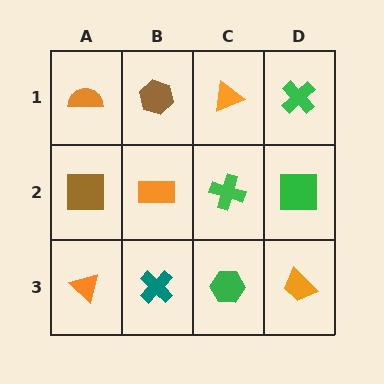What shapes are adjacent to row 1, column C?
A green cross (row 2, column C), a brown hexagon (row 1, column B), a green cross (row 1, column D).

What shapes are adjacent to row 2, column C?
An orange triangle (row 1, column C), a green hexagon (row 3, column C), an orange rectangle (row 2, column B), a green square (row 2, column D).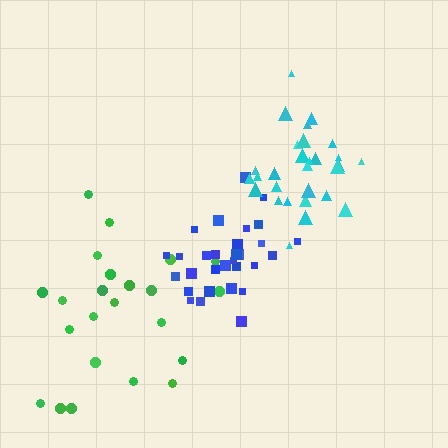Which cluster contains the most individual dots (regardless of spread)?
Blue (30).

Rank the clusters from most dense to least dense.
blue, cyan, green.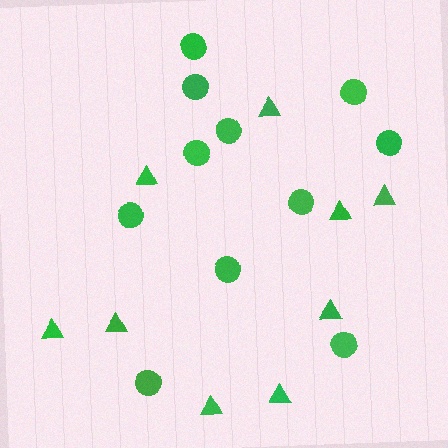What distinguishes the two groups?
There are 2 groups: one group of triangles (9) and one group of circles (11).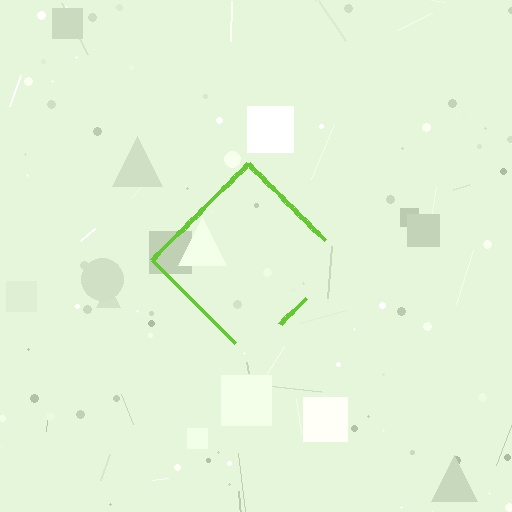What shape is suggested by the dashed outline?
The dashed outline suggests a diamond.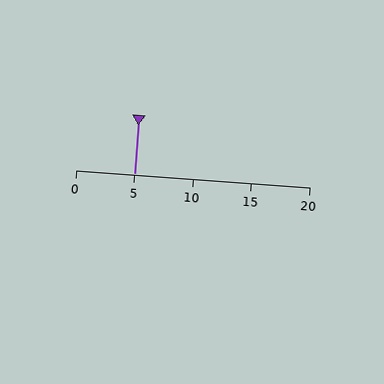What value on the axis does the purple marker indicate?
The marker indicates approximately 5.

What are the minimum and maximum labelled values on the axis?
The axis runs from 0 to 20.